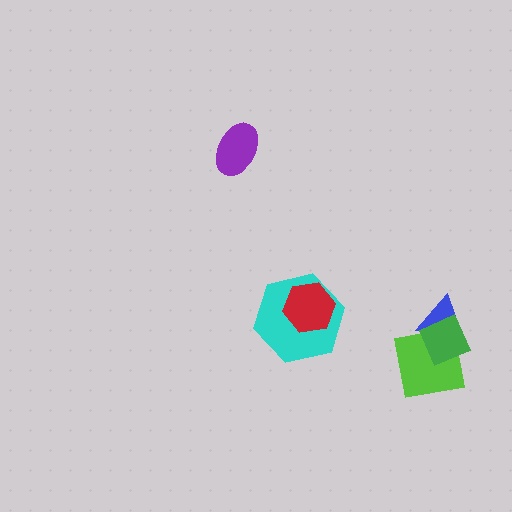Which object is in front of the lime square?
The green diamond is in front of the lime square.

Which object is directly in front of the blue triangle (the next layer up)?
The lime square is directly in front of the blue triangle.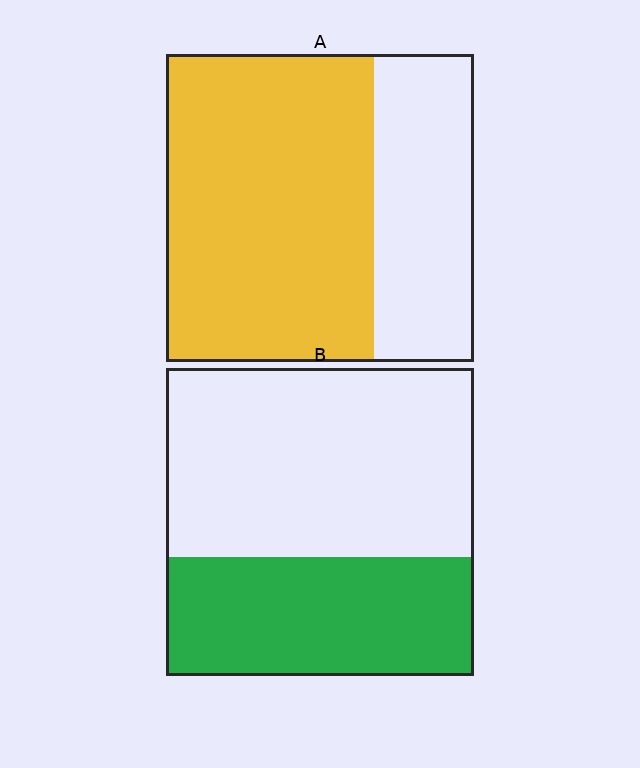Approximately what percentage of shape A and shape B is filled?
A is approximately 70% and B is approximately 40%.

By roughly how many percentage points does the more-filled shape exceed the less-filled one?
By roughly 30 percentage points (A over B).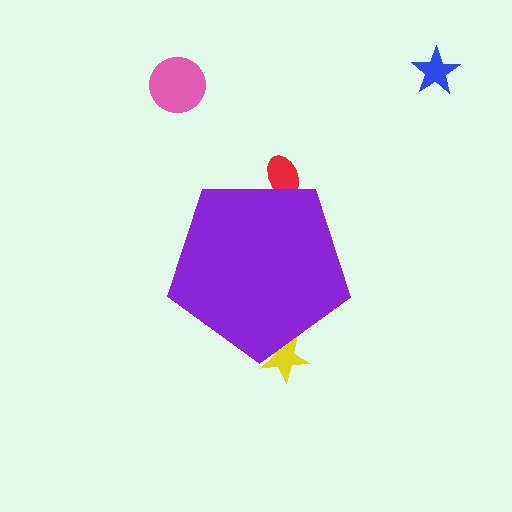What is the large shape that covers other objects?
A purple pentagon.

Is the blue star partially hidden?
No, the blue star is fully visible.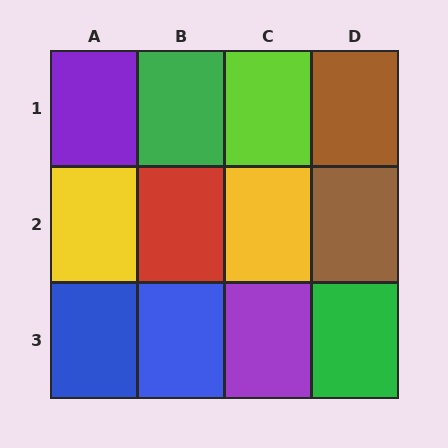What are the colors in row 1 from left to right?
Purple, green, lime, brown.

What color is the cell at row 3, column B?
Blue.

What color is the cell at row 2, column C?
Yellow.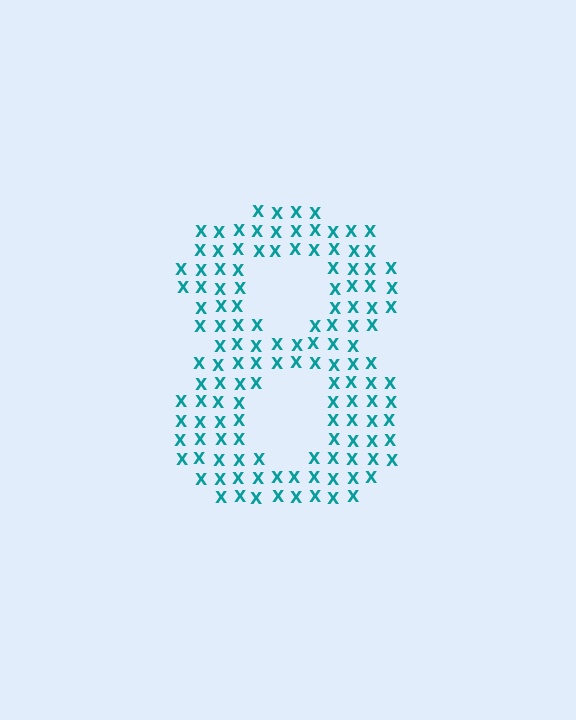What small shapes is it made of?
It is made of small letter X's.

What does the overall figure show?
The overall figure shows the digit 8.